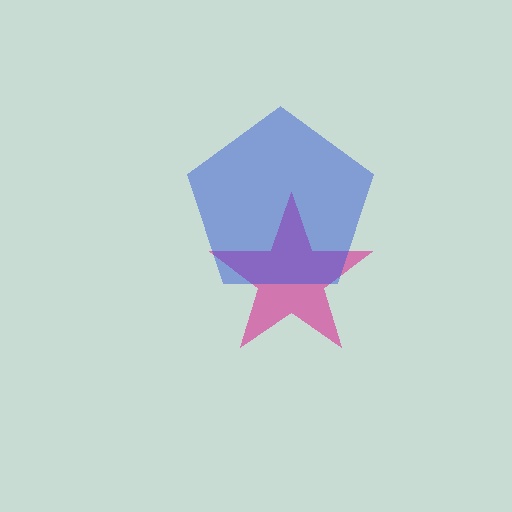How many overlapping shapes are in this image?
There are 2 overlapping shapes in the image.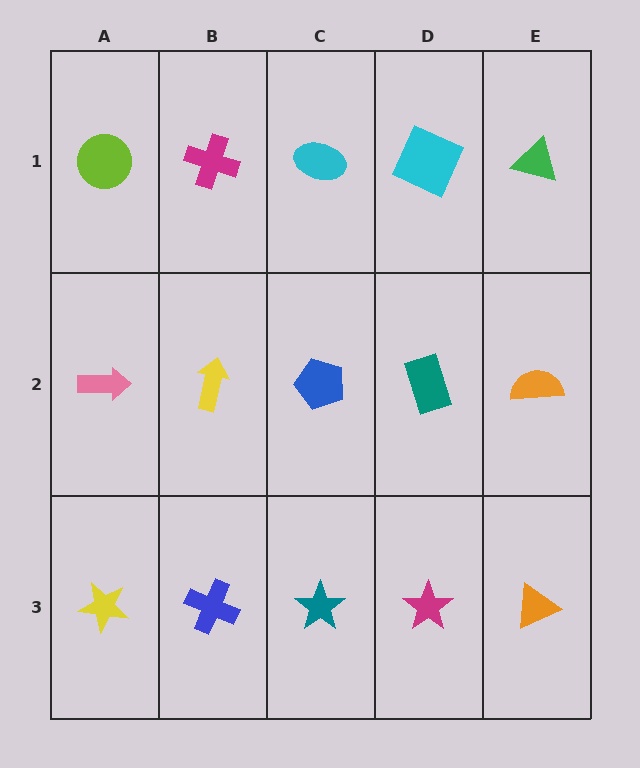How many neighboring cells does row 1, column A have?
2.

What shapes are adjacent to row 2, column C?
A cyan ellipse (row 1, column C), a teal star (row 3, column C), a yellow arrow (row 2, column B), a teal rectangle (row 2, column D).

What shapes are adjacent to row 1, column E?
An orange semicircle (row 2, column E), a cyan square (row 1, column D).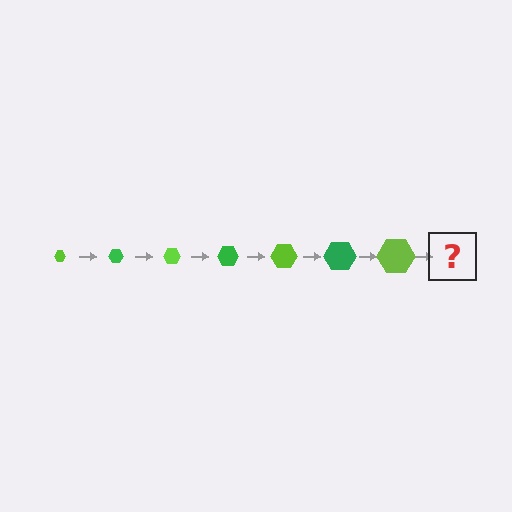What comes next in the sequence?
The next element should be a green hexagon, larger than the previous one.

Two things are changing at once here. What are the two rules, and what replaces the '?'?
The two rules are that the hexagon grows larger each step and the color cycles through lime and green. The '?' should be a green hexagon, larger than the previous one.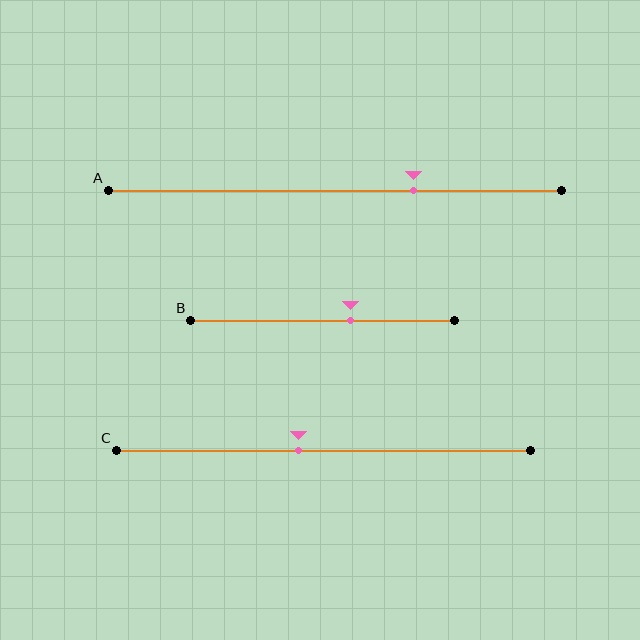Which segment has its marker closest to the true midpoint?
Segment C has its marker closest to the true midpoint.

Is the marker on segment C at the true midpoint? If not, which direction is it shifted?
No, the marker on segment C is shifted to the left by about 6% of the segment length.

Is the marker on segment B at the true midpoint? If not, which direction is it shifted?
No, the marker on segment B is shifted to the right by about 11% of the segment length.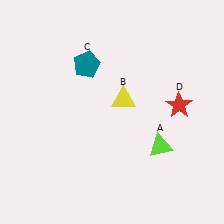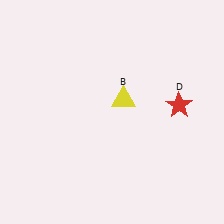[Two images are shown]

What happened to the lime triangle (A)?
The lime triangle (A) was removed in Image 2. It was in the bottom-right area of Image 1.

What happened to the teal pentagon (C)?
The teal pentagon (C) was removed in Image 2. It was in the top-left area of Image 1.